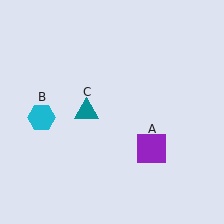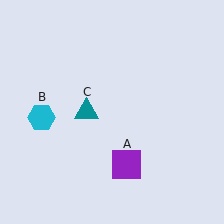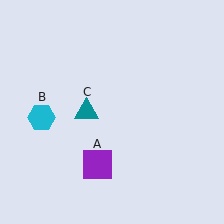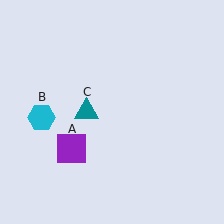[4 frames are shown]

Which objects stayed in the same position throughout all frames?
Cyan hexagon (object B) and teal triangle (object C) remained stationary.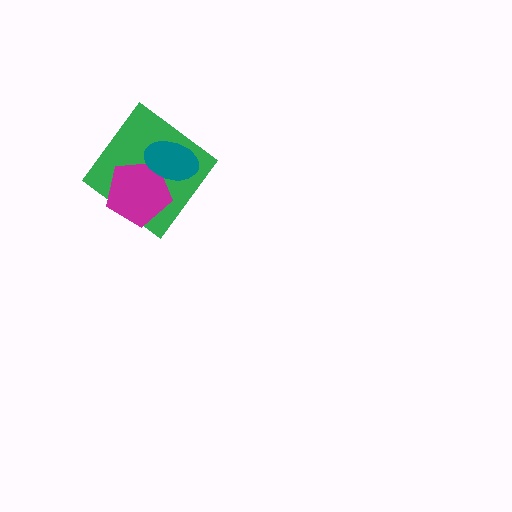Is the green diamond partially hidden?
Yes, it is partially covered by another shape.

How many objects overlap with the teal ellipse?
2 objects overlap with the teal ellipse.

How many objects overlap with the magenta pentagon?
2 objects overlap with the magenta pentagon.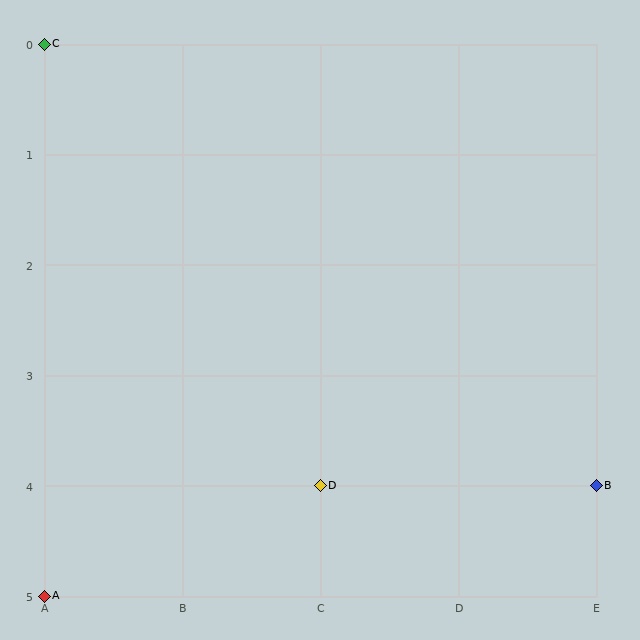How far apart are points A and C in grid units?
Points A and C are 5 rows apart.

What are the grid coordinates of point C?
Point C is at grid coordinates (A, 0).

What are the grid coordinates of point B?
Point B is at grid coordinates (E, 4).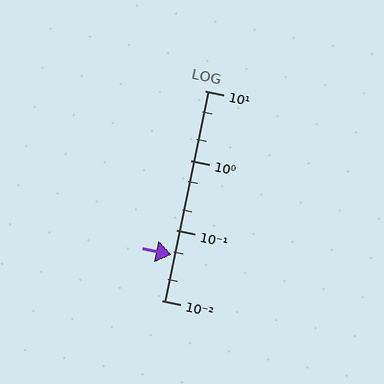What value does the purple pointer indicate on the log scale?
The pointer indicates approximately 0.045.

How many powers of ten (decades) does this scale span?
The scale spans 3 decades, from 0.01 to 10.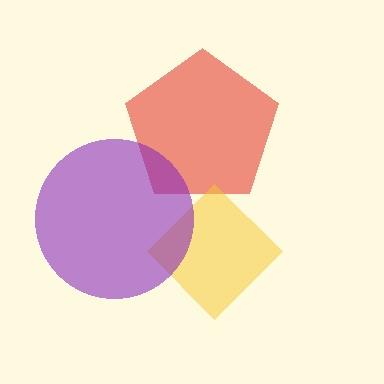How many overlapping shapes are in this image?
There are 3 overlapping shapes in the image.